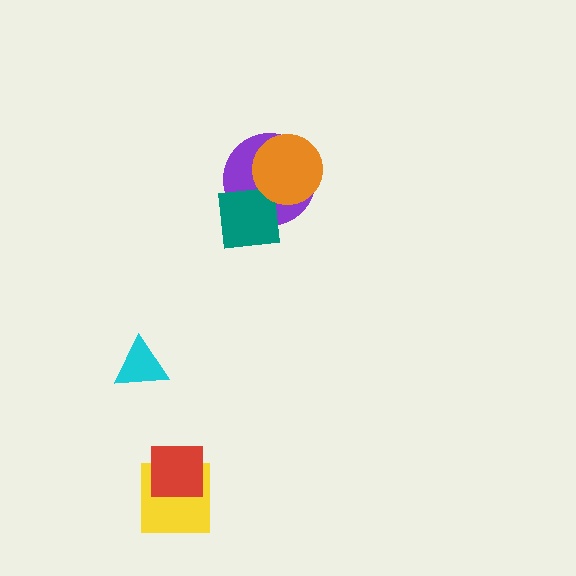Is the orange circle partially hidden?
No, no other shape covers it.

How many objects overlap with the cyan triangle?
0 objects overlap with the cyan triangle.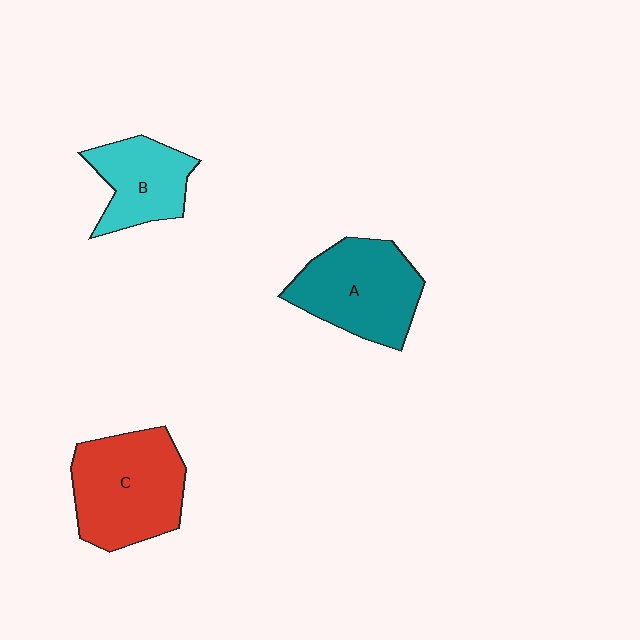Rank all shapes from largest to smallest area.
From largest to smallest: C (red), A (teal), B (cyan).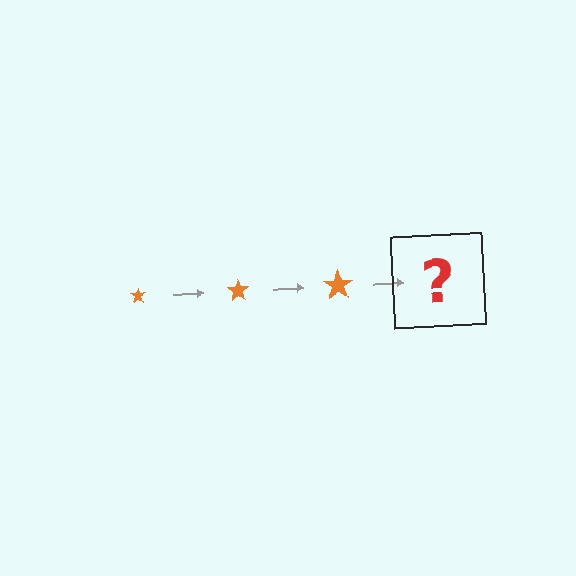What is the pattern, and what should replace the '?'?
The pattern is that the star gets progressively larger each step. The '?' should be an orange star, larger than the previous one.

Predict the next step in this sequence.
The next step is an orange star, larger than the previous one.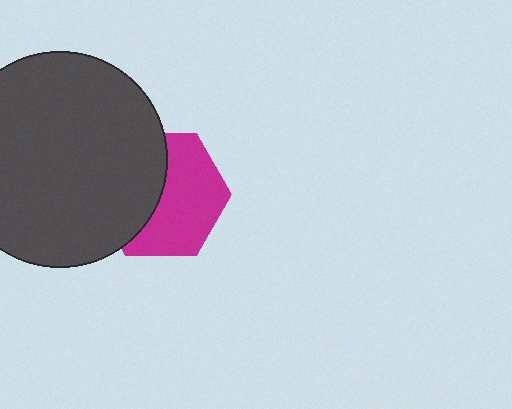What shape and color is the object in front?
The object in front is a dark gray circle.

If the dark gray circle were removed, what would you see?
You would see the complete magenta hexagon.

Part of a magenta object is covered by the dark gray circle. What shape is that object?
It is a hexagon.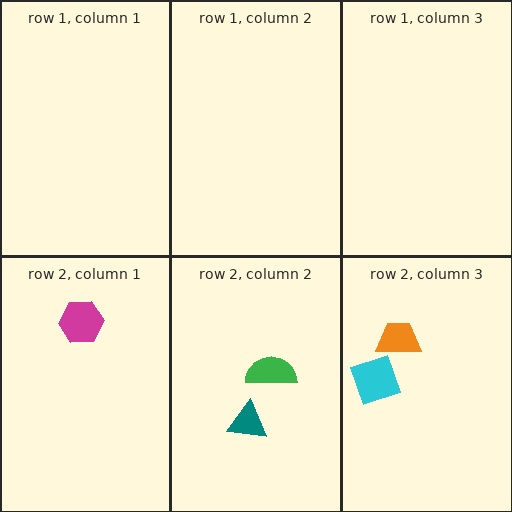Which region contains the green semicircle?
The row 2, column 2 region.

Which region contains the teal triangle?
The row 2, column 2 region.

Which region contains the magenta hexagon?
The row 2, column 1 region.